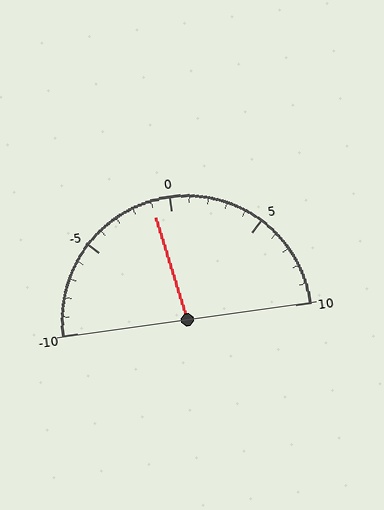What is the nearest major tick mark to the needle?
The nearest major tick mark is 0.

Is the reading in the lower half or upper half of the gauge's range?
The reading is in the lower half of the range (-10 to 10).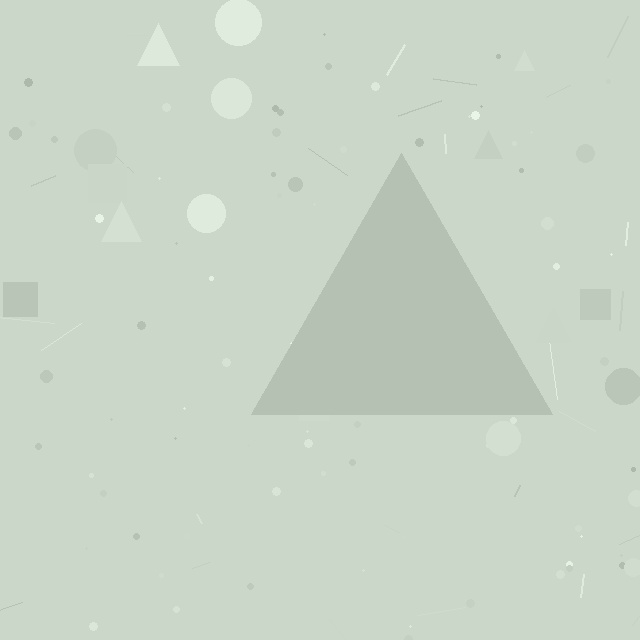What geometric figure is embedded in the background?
A triangle is embedded in the background.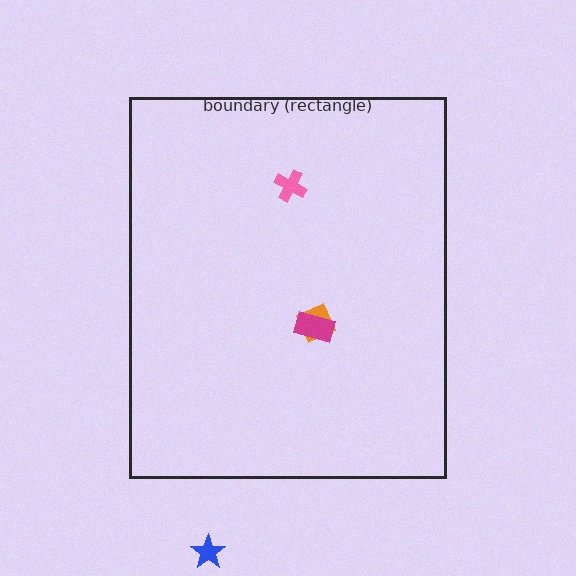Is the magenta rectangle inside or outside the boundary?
Inside.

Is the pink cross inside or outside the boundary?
Inside.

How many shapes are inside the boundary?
3 inside, 1 outside.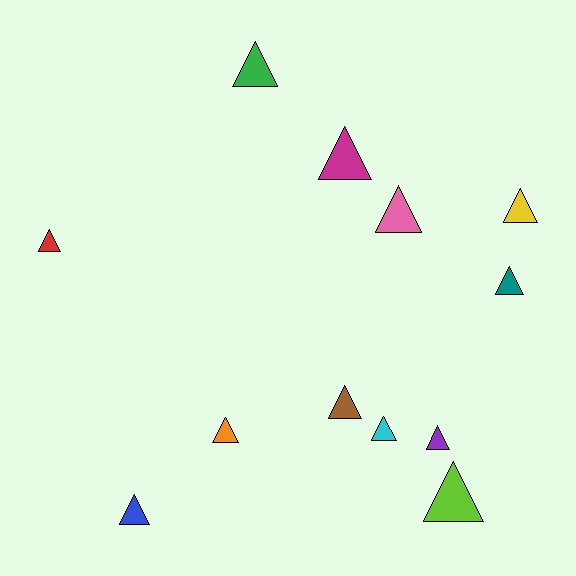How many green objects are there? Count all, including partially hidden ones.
There is 1 green object.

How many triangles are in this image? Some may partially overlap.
There are 12 triangles.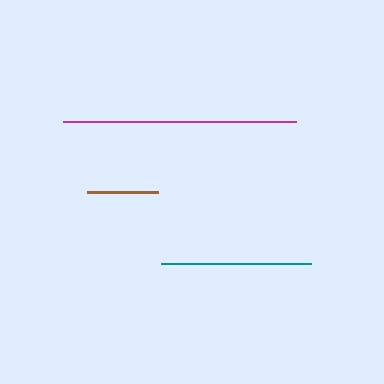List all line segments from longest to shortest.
From longest to shortest: magenta, teal, brown.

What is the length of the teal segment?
The teal segment is approximately 150 pixels long.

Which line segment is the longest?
The magenta line is the longest at approximately 234 pixels.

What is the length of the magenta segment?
The magenta segment is approximately 234 pixels long.